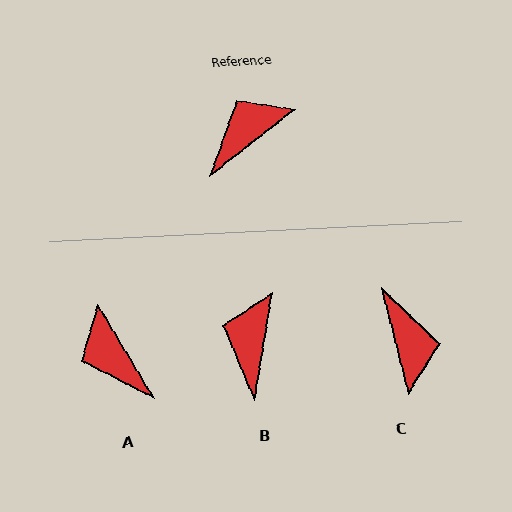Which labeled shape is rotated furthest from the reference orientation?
C, about 113 degrees away.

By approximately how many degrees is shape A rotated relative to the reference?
Approximately 83 degrees counter-clockwise.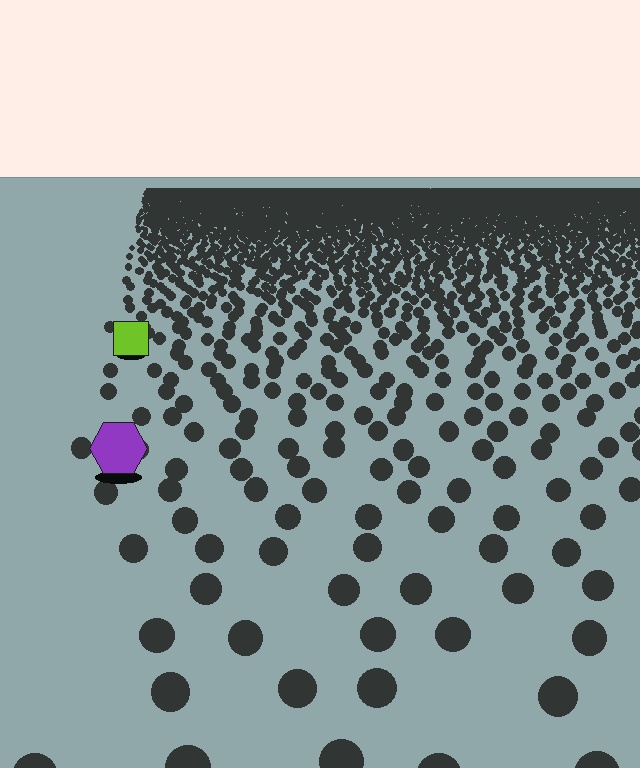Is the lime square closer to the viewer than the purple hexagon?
No. The purple hexagon is closer — you can tell from the texture gradient: the ground texture is coarser near it.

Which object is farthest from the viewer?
The lime square is farthest from the viewer. It appears smaller and the ground texture around it is denser.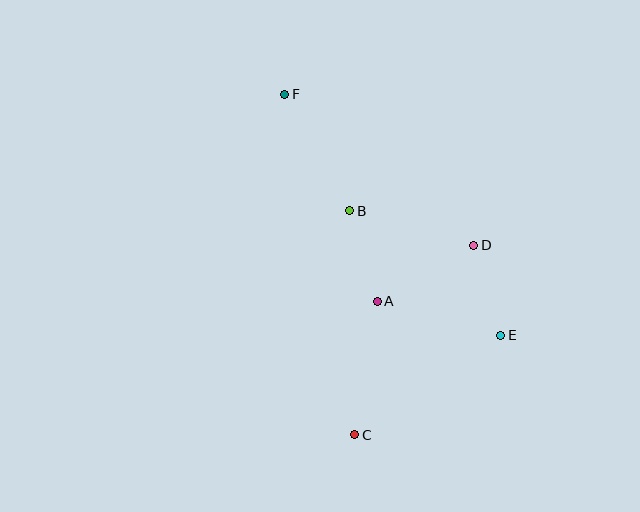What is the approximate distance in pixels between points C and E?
The distance between C and E is approximately 177 pixels.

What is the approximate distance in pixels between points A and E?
The distance between A and E is approximately 128 pixels.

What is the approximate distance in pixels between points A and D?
The distance between A and D is approximately 111 pixels.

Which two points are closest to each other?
Points D and E are closest to each other.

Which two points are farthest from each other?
Points C and F are farthest from each other.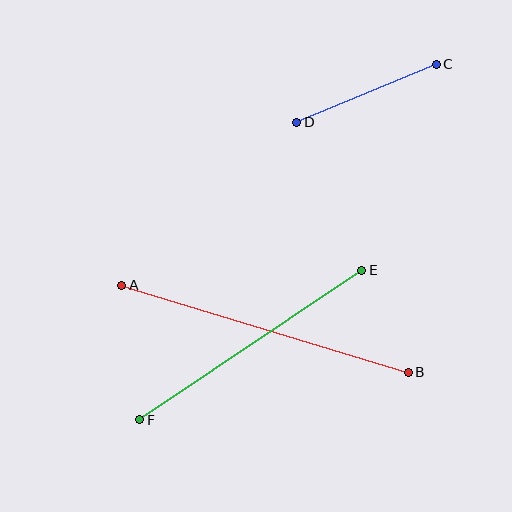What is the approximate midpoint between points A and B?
The midpoint is at approximately (265, 329) pixels.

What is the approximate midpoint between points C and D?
The midpoint is at approximately (367, 93) pixels.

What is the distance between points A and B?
The distance is approximately 299 pixels.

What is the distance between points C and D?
The distance is approximately 151 pixels.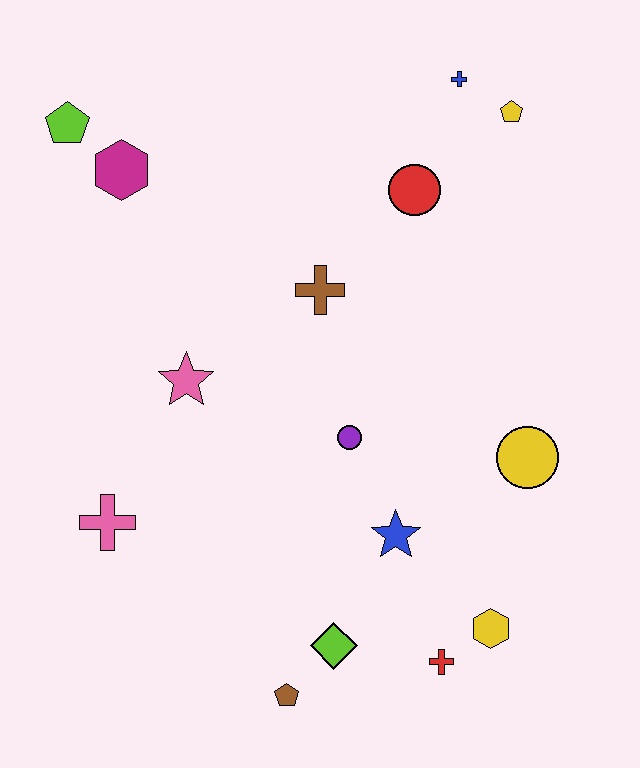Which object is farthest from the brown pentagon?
The blue cross is farthest from the brown pentagon.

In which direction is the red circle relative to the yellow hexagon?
The red circle is above the yellow hexagon.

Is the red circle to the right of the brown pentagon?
Yes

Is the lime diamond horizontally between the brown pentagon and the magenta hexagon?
No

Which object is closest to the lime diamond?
The brown pentagon is closest to the lime diamond.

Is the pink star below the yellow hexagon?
No